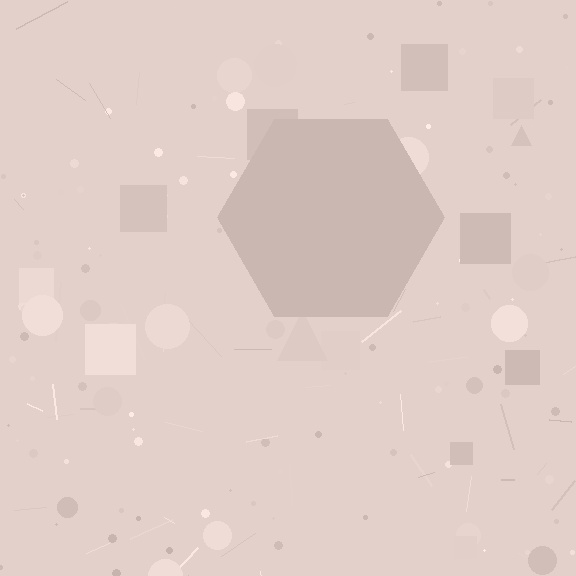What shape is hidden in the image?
A hexagon is hidden in the image.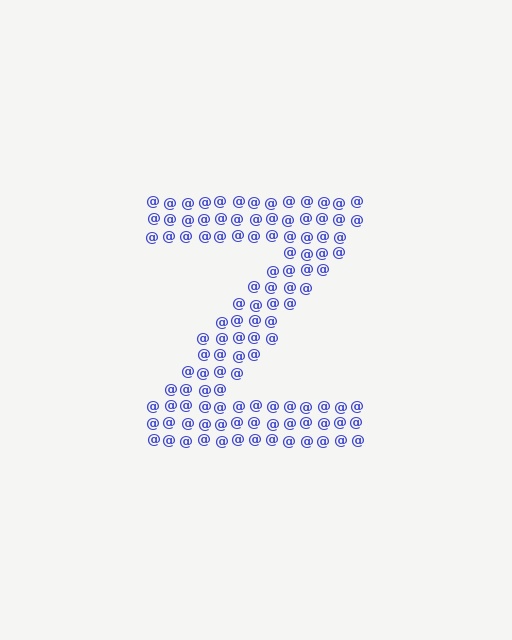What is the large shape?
The large shape is the letter Z.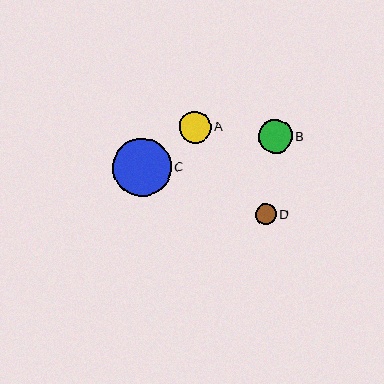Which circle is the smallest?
Circle D is the smallest with a size of approximately 21 pixels.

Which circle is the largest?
Circle C is the largest with a size of approximately 59 pixels.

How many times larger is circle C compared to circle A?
Circle C is approximately 1.8 times the size of circle A.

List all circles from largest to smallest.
From largest to smallest: C, B, A, D.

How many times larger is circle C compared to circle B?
Circle C is approximately 1.7 times the size of circle B.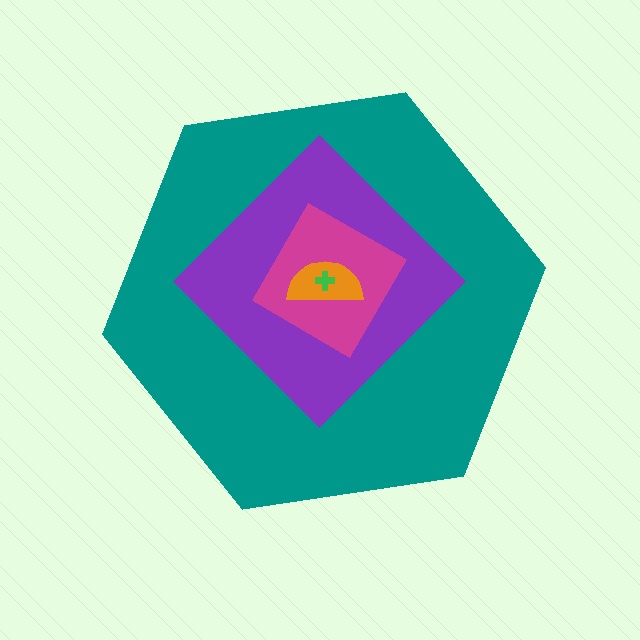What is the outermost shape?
The teal hexagon.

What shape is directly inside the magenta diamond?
The orange semicircle.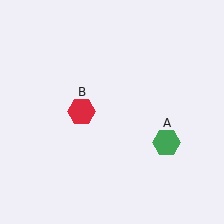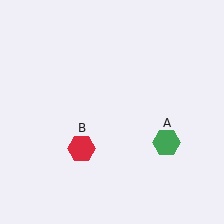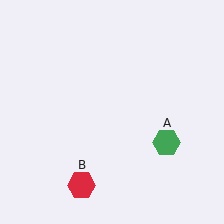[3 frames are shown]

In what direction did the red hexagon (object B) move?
The red hexagon (object B) moved down.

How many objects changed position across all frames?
1 object changed position: red hexagon (object B).